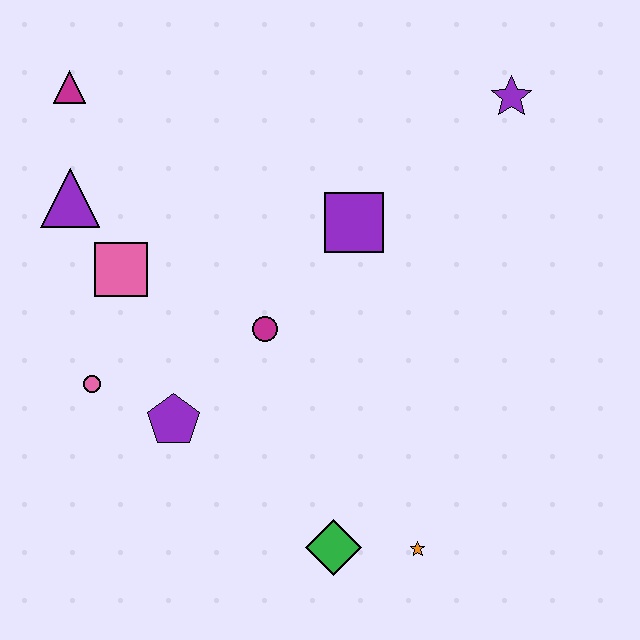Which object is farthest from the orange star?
The magenta triangle is farthest from the orange star.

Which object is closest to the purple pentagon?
The pink circle is closest to the purple pentagon.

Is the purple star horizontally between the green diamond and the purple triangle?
No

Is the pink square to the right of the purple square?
No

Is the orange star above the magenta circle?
No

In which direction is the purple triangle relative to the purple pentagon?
The purple triangle is above the purple pentagon.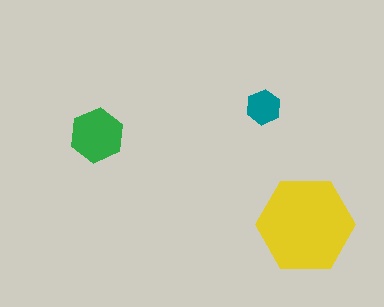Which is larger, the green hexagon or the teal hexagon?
The green one.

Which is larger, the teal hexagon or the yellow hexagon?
The yellow one.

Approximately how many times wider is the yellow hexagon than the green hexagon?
About 2 times wider.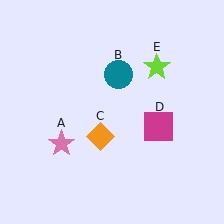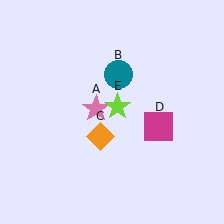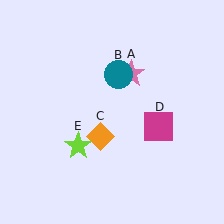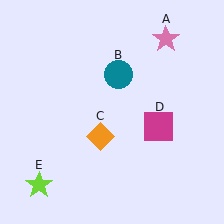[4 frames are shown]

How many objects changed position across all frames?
2 objects changed position: pink star (object A), lime star (object E).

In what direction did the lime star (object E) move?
The lime star (object E) moved down and to the left.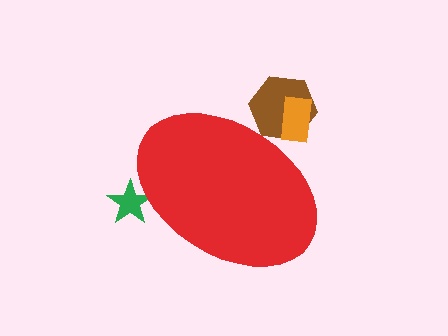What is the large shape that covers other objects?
A red ellipse.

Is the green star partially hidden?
Yes, the green star is partially hidden behind the red ellipse.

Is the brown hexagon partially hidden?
Yes, the brown hexagon is partially hidden behind the red ellipse.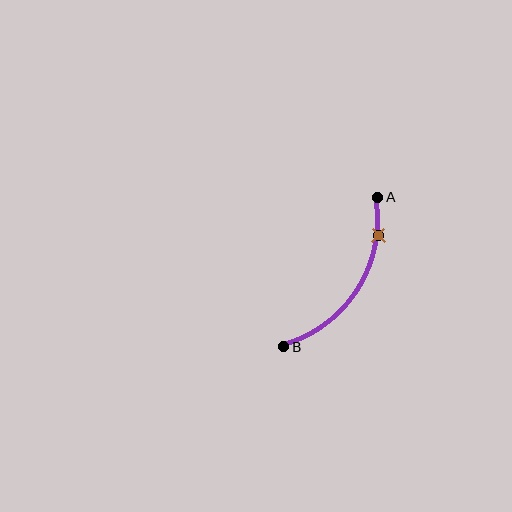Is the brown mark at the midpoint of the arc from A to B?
No. The brown mark lies on the arc but is closer to endpoint A. The arc midpoint would be at the point on the curve equidistant along the arc from both A and B.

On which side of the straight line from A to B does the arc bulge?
The arc bulges to the right of the straight line connecting A and B.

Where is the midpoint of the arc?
The arc midpoint is the point on the curve farthest from the straight line joining A and B. It sits to the right of that line.